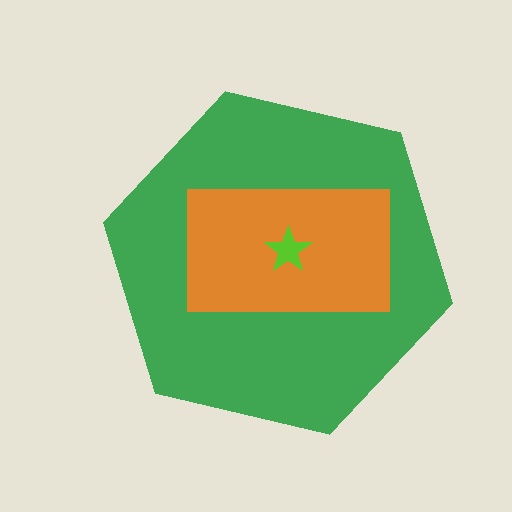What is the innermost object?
The lime star.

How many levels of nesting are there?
3.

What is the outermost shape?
The green hexagon.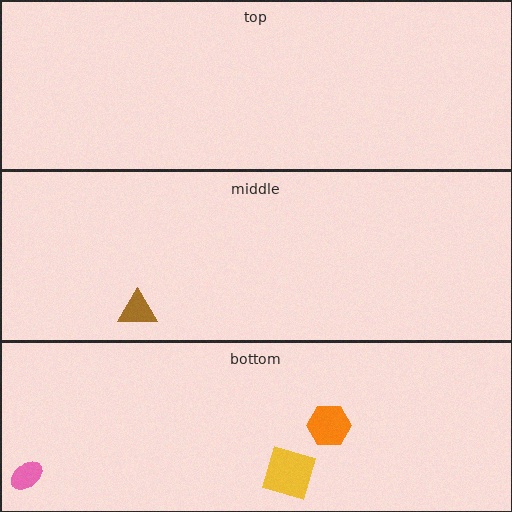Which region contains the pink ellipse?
The bottom region.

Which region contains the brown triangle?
The middle region.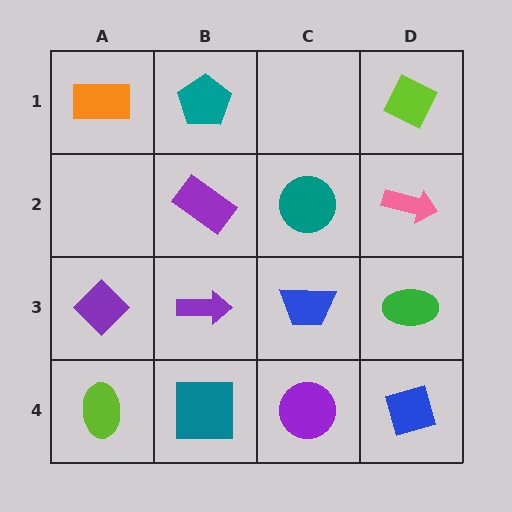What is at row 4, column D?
A blue diamond.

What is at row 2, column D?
A pink arrow.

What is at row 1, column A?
An orange rectangle.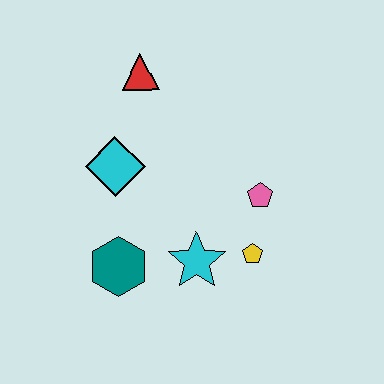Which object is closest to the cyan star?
The yellow pentagon is closest to the cyan star.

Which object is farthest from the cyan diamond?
The yellow pentagon is farthest from the cyan diamond.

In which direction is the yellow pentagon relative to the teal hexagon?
The yellow pentagon is to the right of the teal hexagon.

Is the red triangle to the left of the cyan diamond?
No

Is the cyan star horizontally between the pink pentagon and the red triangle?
Yes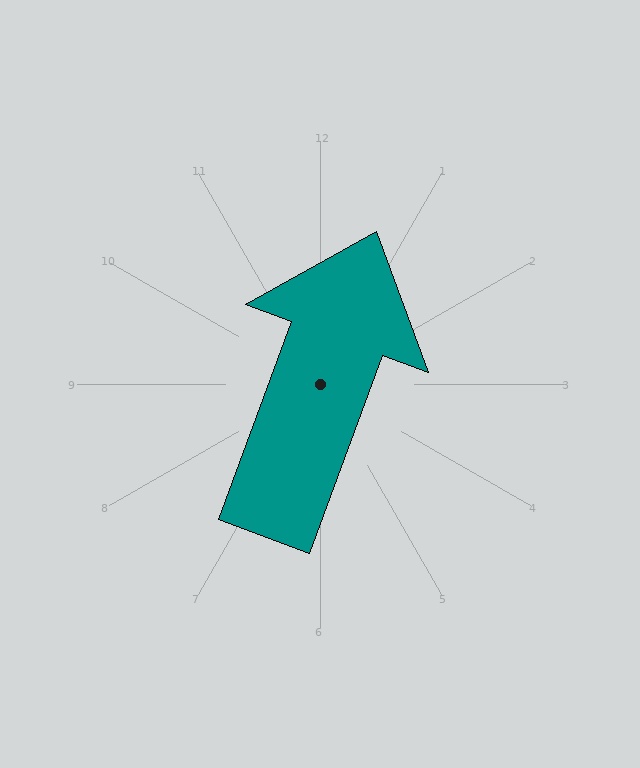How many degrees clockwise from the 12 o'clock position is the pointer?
Approximately 20 degrees.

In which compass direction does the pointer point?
North.